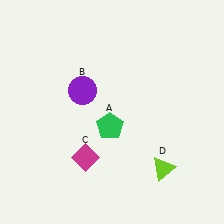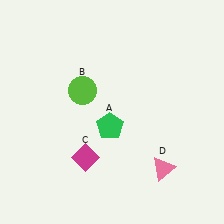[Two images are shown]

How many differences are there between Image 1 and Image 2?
There are 2 differences between the two images.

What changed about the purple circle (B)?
In Image 1, B is purple. In Image 2, it changed to lime.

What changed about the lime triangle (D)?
In Image 1, D is lime. In Image 2, it changed to pink.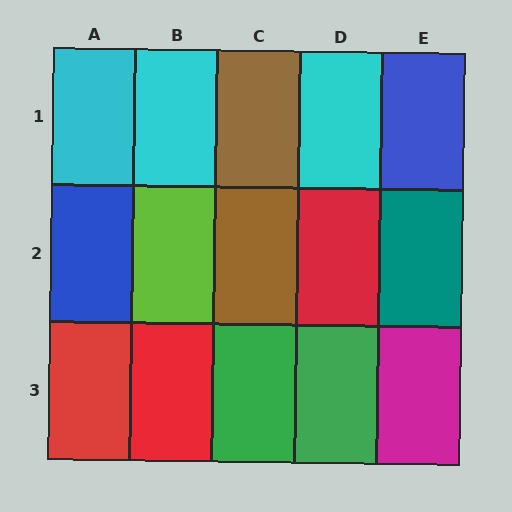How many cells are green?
2 cells are green.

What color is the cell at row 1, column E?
Blue.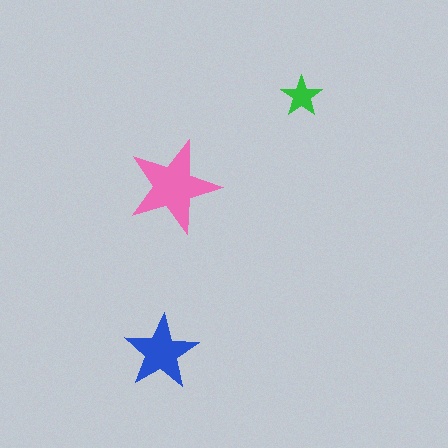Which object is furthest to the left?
The blue star is leftmost.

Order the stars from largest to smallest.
the pink one, the blue one, the green one.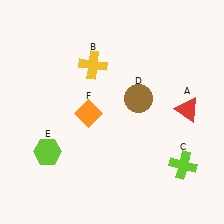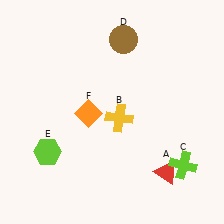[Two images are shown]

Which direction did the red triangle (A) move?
The red triangle (A) moved down.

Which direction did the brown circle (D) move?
The brown circle (D) moved up.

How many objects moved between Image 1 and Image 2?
3 objects moved between the two images.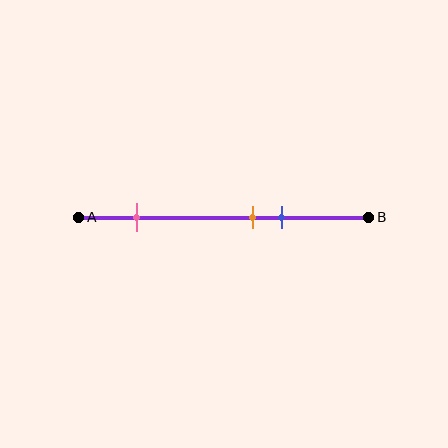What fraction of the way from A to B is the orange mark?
The orange mark is approximately 60% (0.6) of the way from A to B.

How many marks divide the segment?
There are 3 marks dividing the segment.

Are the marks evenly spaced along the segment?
No, the marks are not evenly spaced.